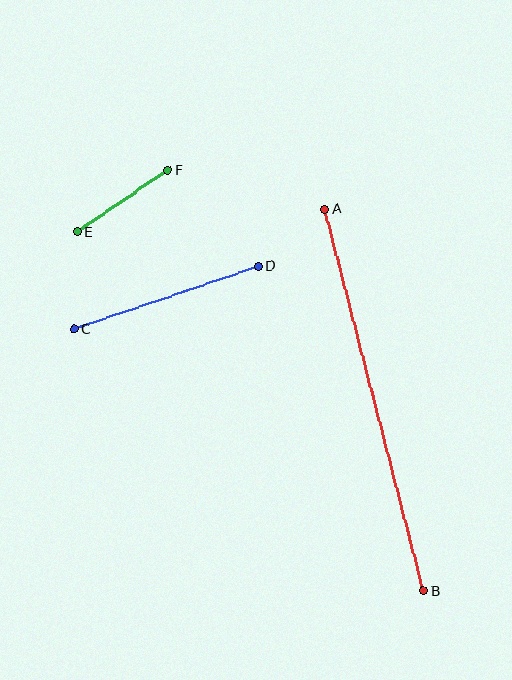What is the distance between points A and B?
The distance is approximately 394 pixels.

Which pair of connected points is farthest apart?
Points A and B are farthest apart.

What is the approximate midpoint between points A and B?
The midpoint is at approximately (374, 400) pixels.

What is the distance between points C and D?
The distance is approximately 195 pixels.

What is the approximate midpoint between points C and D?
The midpoint is at approximately (166, 298) pixels.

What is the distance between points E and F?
The distance is approximately 110 pixels.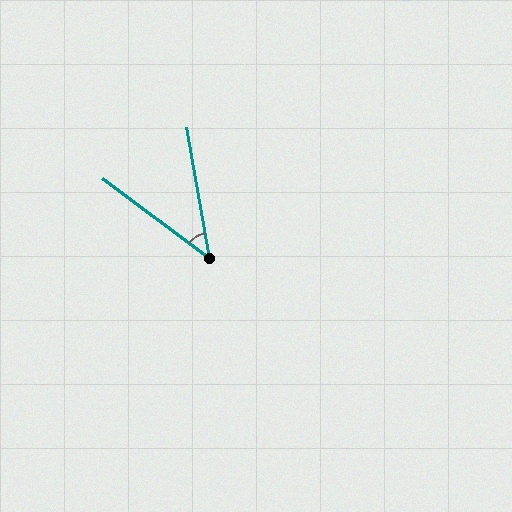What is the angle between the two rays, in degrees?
Approximately 43 degrees.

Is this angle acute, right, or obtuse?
It is acute.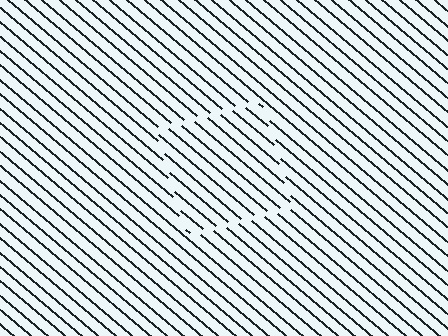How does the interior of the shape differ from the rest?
The interior of the shape contains the same grating, shifted by half a period — the contour is defined by the phase discontinuity where line-ends from the inner and outer gratings abut.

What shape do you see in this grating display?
An illusory square. The interior of the shape contains the same grating, shifted by half a period — the contour is defined by the phase discontinuity where line-ends from the inner and outer gratings abut.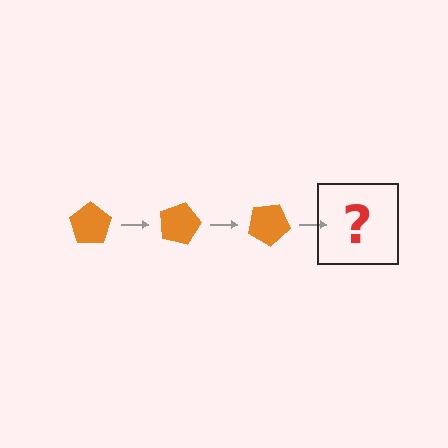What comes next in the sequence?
The next element should be an orange pentagon rotated 45 degrees.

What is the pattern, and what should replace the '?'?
The pattern is that the pentagon rotates 15 degrees each step. The '?' should be an orange pentagon rotated 45 degrees.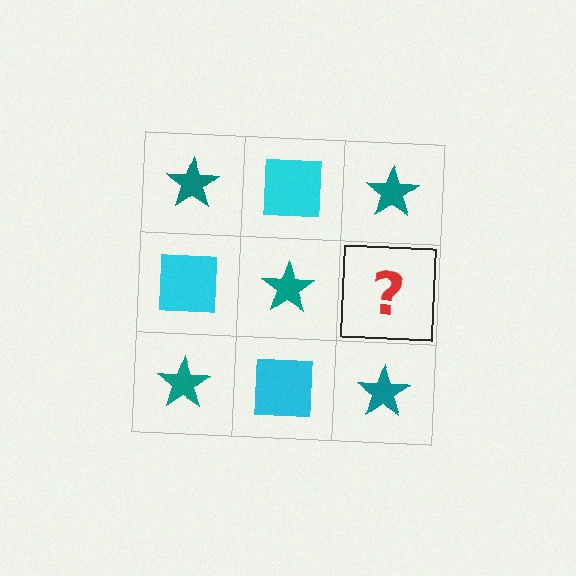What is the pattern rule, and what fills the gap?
The rule is that it alternates teal star and cyan square in a checkerboard pattern. The gap should be filled with a cyan square.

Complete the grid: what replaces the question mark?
The question mark should be replaced with a cyan square.